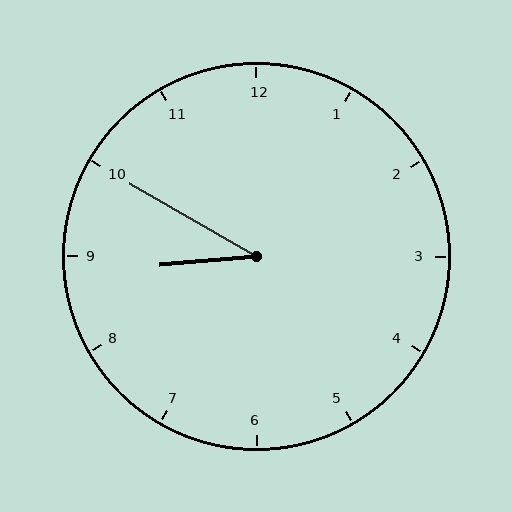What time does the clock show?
8:50.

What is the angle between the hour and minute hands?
Approximately 35 degrees.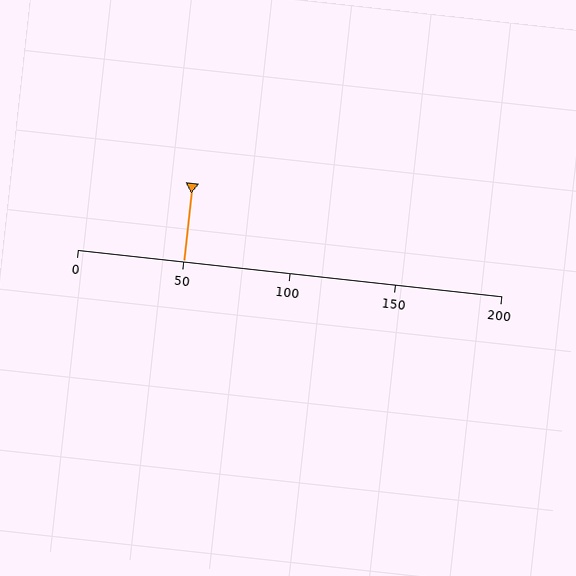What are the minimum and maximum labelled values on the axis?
The axis runs from 0 to 200.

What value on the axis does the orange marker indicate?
The marker indicates approximately 50.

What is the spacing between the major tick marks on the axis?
The major ticks are spaced 50 apart.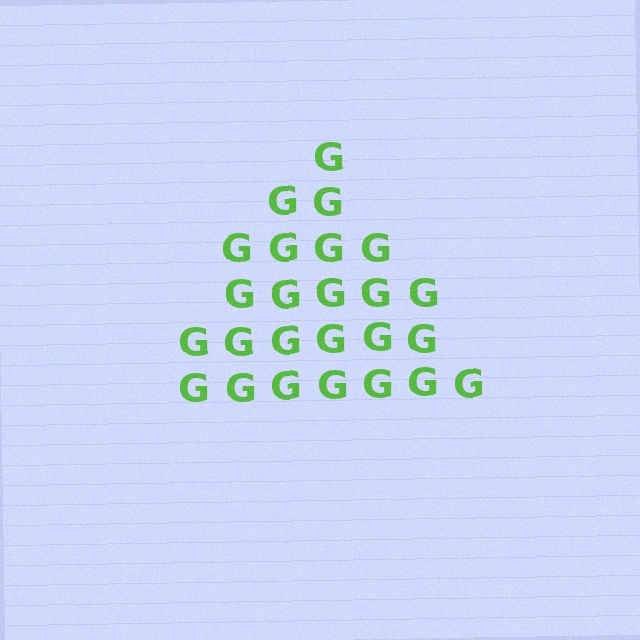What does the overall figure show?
The overall figure shows a triangle.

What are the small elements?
The small elements are letter G's.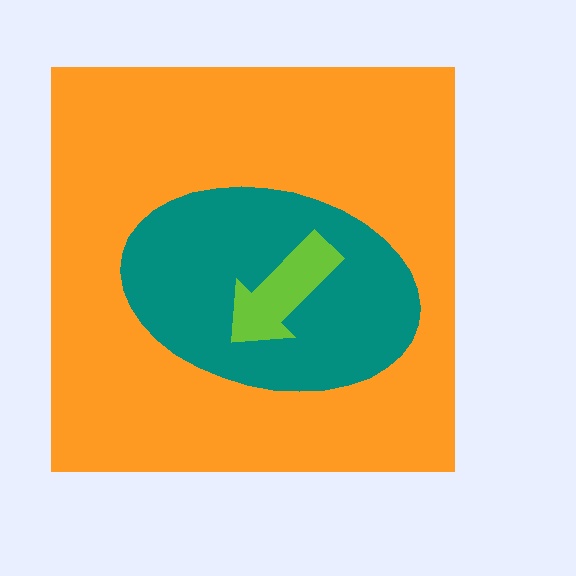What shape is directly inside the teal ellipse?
The lime arrow.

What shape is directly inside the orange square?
The teal ellipse.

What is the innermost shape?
The lime arrow.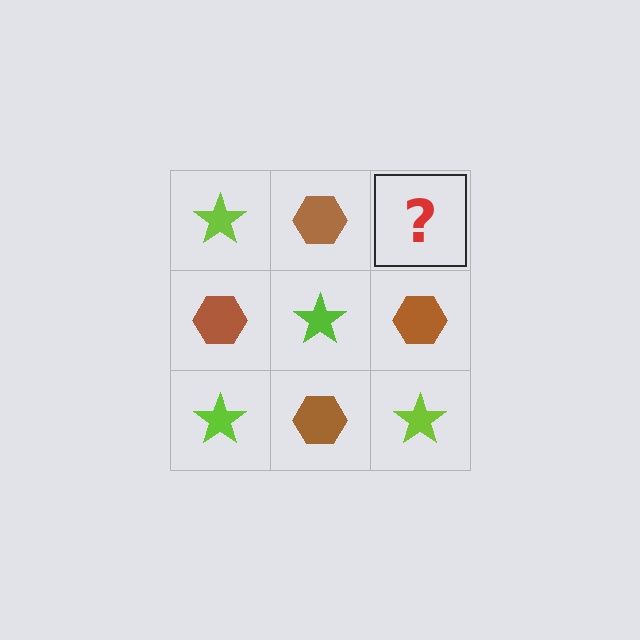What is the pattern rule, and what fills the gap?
The rule is that it alternates lime star and brown hexagon in a checkerboard pattern. The gap should be filled with a lime star.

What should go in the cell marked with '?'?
The missing cell should contain a lime star.